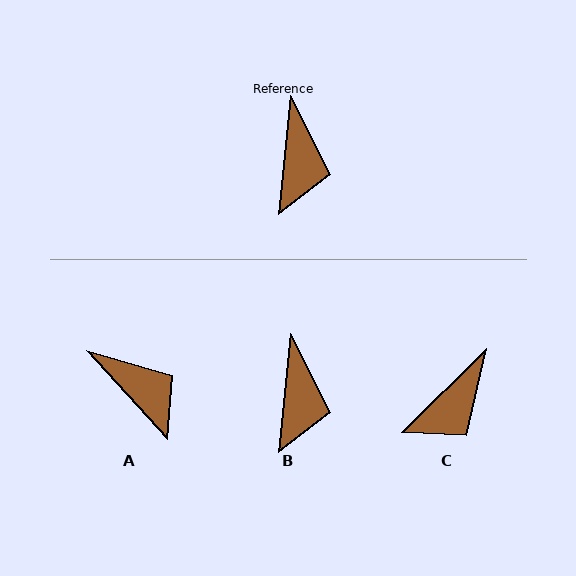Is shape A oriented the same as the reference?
No, it is off by about 47 degrees.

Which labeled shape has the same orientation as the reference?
B.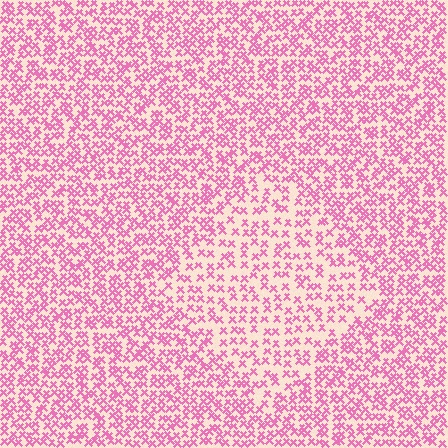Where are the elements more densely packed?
The elements are more densely packed outside the diamond boundary.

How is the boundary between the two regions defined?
The boundary is defined by a change in element density (approximately 1.7x ratio). All elements are the same color, size, and shape.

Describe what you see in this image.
The image contains small pink elements arranged at two different densities. A diamond-shaped region is visible where the elements are less densely packed than the surrounding area.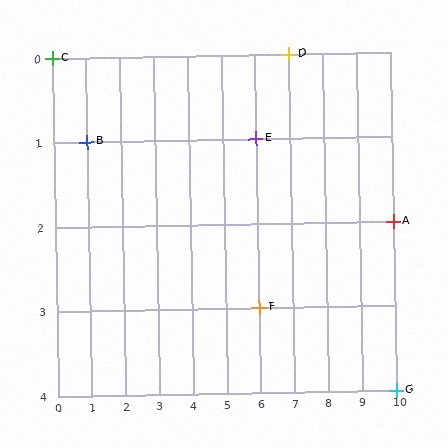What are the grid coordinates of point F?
Point F is at grid coordinates (6, 3).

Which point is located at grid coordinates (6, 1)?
Point E is at (6, 1).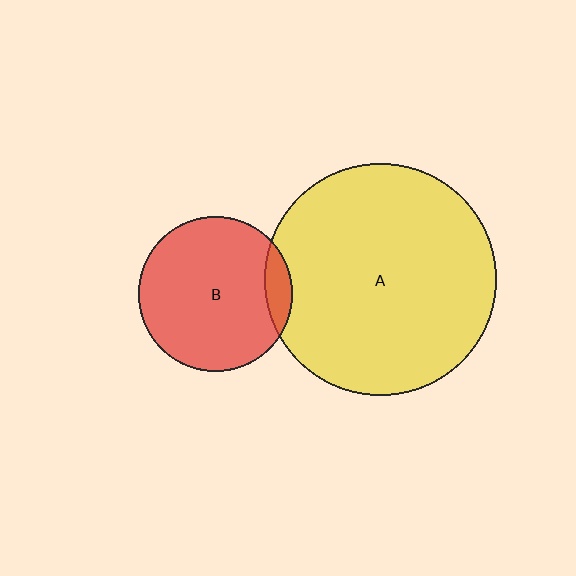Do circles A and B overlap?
Yes.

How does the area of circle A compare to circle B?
Approximately 2.3 times.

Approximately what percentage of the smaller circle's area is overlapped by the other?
Approximately 10%.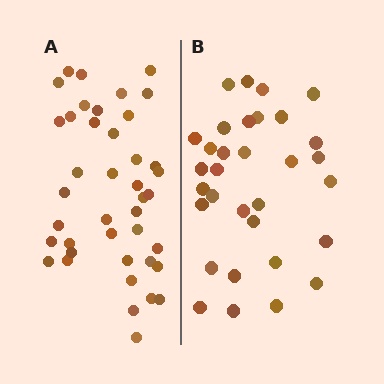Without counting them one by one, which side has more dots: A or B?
Region A (the left region) has more dots.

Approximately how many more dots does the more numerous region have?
Region A has roughly 8 or so more dots than region B.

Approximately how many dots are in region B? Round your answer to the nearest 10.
About 30 dots. (The exact count is 32, which rounds to 30.)